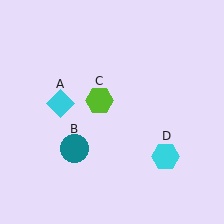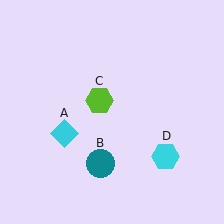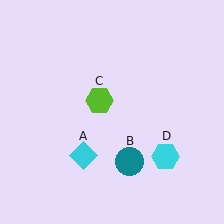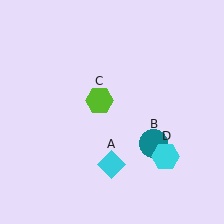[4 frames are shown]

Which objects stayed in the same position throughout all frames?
Lime hexagon (object C) and cyan hexagon (object D) remained stationary.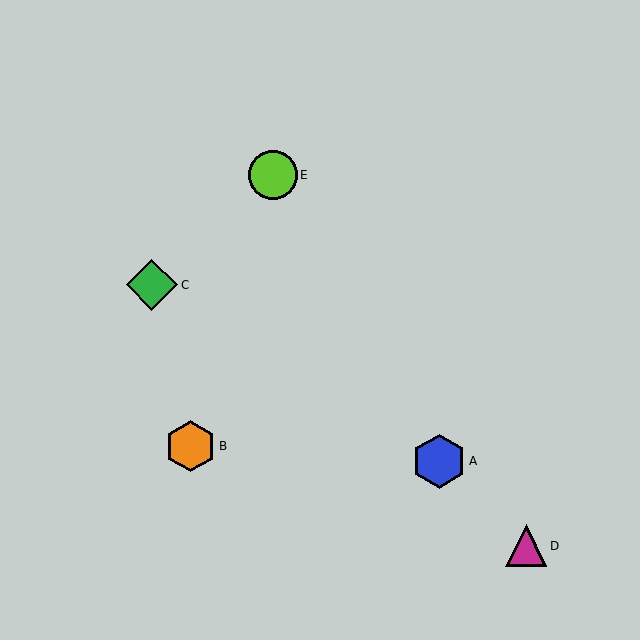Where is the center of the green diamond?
The center of the green diamond is at (152, 285).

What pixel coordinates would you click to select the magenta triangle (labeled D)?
Click at (526, 546) to select the magenta triangle D.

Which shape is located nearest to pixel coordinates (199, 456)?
The orange hexagon (labeled B) at (190, 446) is nearest to that location.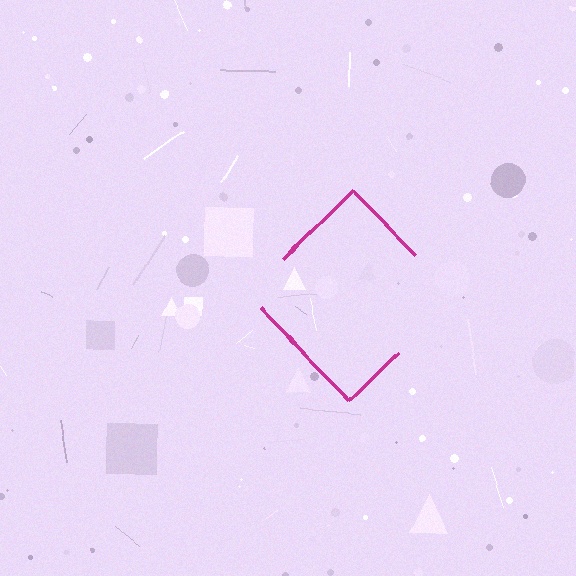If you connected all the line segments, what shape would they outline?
They would outline a diamond.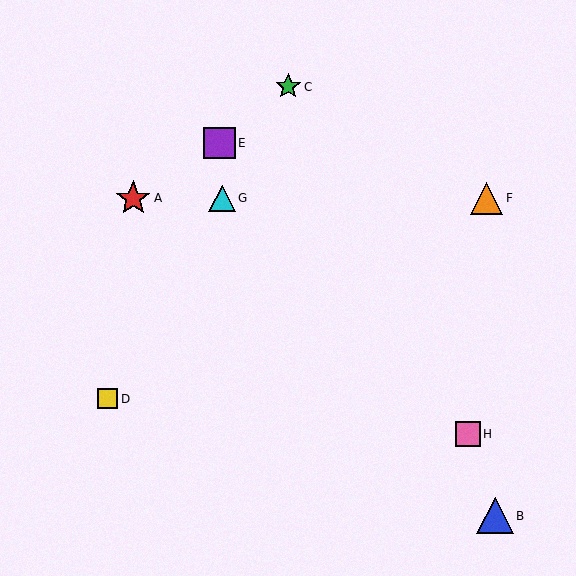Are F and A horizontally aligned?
Yes, both are at y≈198.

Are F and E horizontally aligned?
No, F is at y≈198 and E is at y≈143.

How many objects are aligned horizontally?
3 objects (A, F, G) are aligned horizontally.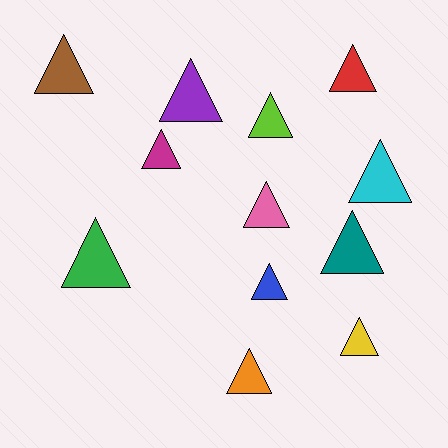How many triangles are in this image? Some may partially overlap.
There are 12 triangles.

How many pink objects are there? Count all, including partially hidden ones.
There is 1 pink object.